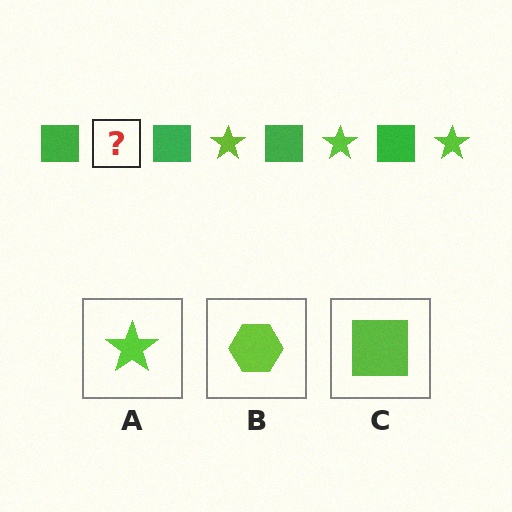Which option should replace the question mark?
Option A.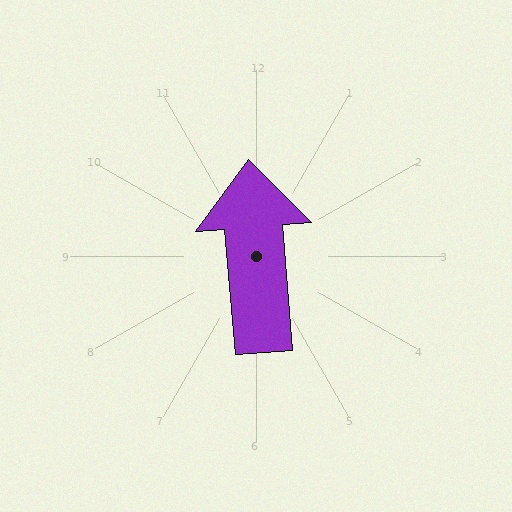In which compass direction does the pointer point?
North.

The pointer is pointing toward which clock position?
Roughly 12 o'clock.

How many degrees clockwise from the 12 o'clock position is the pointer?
Approximately 355 degrees.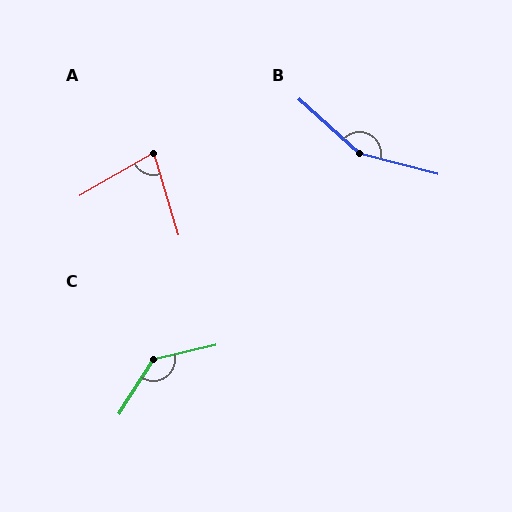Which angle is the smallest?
A, at approximately 77 degrees.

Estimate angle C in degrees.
Approximately 136 degrees.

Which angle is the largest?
B, at approximately 153 degrees.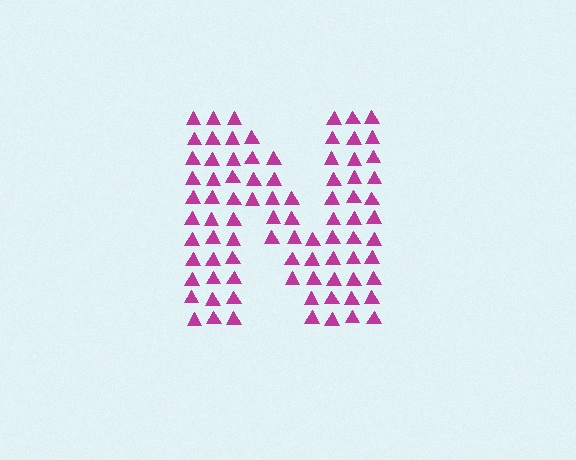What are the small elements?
The small elements are triangles.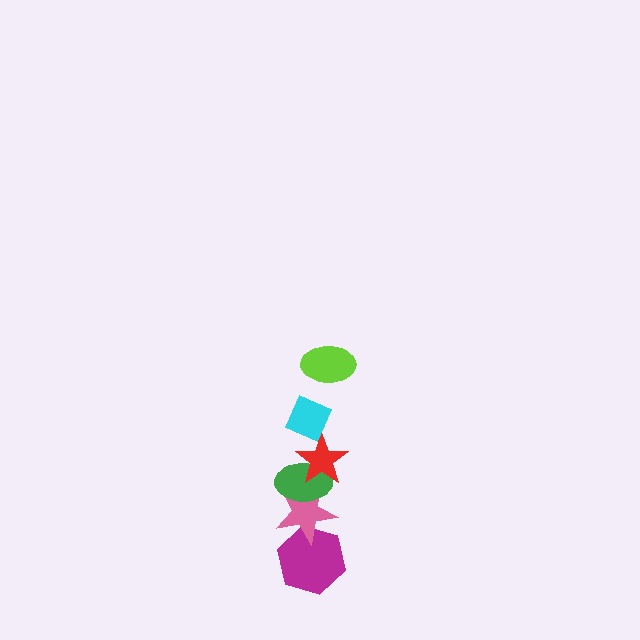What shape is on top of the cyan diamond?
The lime ellipse is on top of the cyan diamond.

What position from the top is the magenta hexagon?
The magenta hexagon is 6th from the top.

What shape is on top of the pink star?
The green ellipse is on top of the pink star.